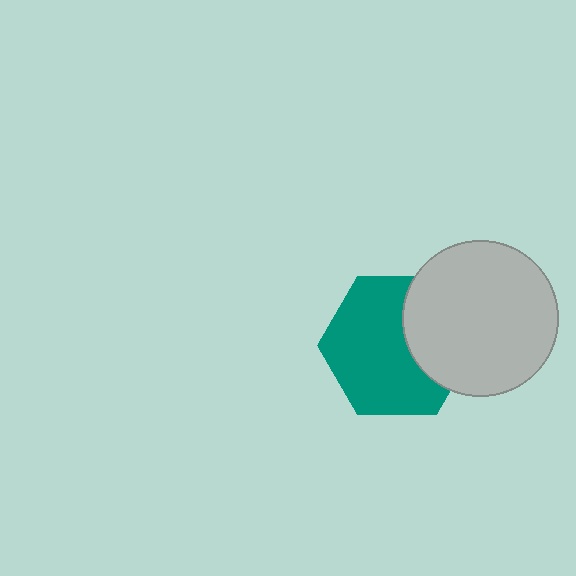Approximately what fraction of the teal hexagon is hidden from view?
Roughly 33% of the teal hexagon is hidden behind the light gray circle.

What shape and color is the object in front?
The object in front is a light gray circle.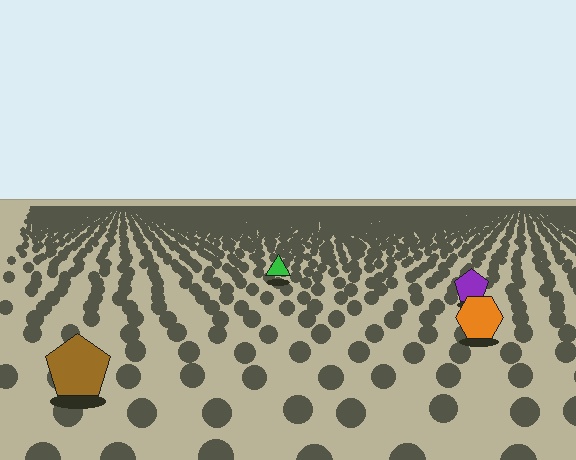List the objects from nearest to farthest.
From nearest to farthest: the brown pentagon, the orange hexagon, the purple pentagon, the green triangle.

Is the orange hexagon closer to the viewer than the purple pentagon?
Yes. The orange hexagon is closer — you can tell from the texture gradient: the ground texture is coarser near it.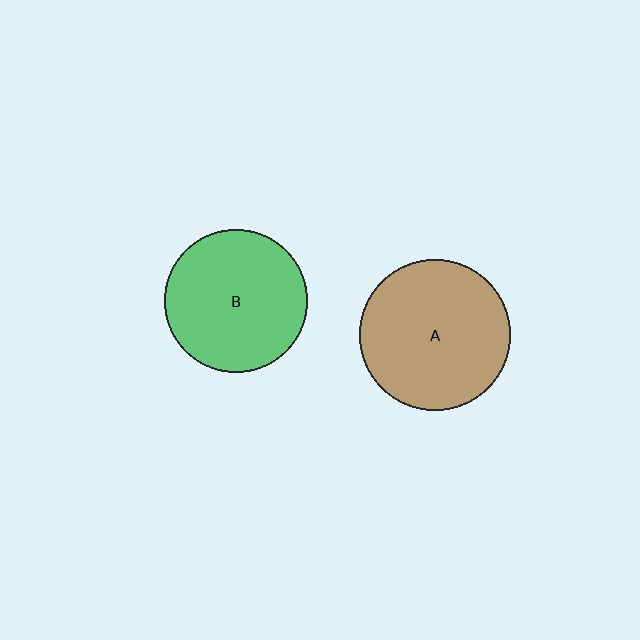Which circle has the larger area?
Circle A (brown).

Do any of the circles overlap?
No, none of the circles overlap.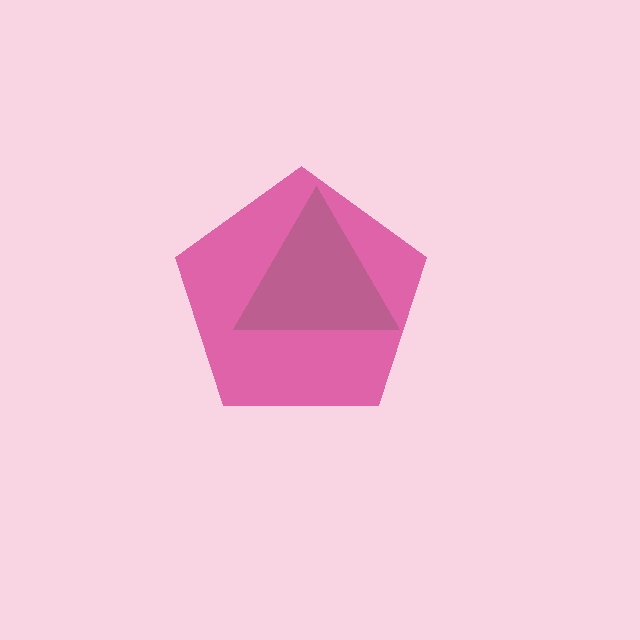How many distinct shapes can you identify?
There are 2 distinct shapes: a green triangle, a magenta pentagon.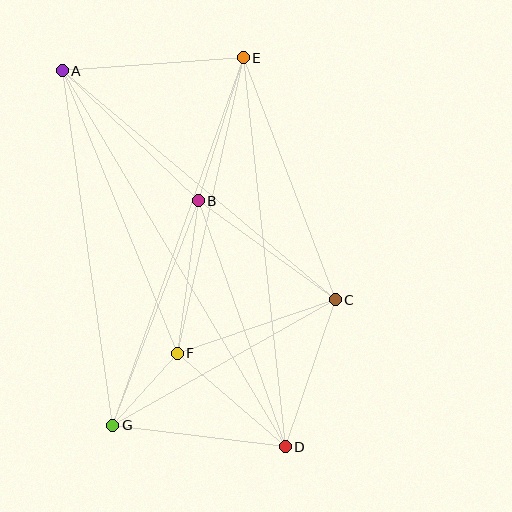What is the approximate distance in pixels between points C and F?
The distance between C and F is approximately 167 pixels.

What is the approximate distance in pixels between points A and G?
The distance between A and G is approximately 358 pixels.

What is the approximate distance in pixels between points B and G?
The distance between B and G is approximately 240 pixels.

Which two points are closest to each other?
Points F and G are closest to each other.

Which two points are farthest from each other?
Points A and D are farthest from each other.